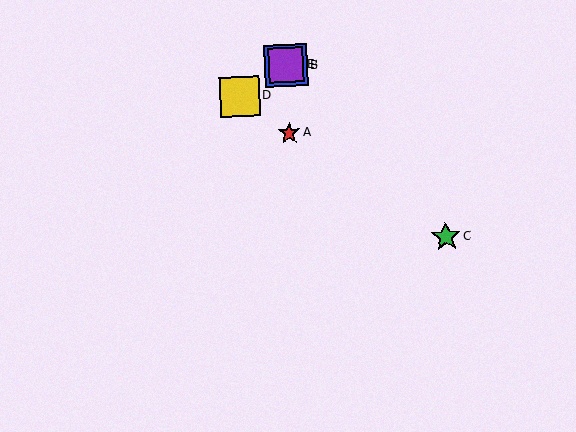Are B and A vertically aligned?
Yes, both are at x≈286.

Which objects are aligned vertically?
Objects A, B, E are aligned vertically.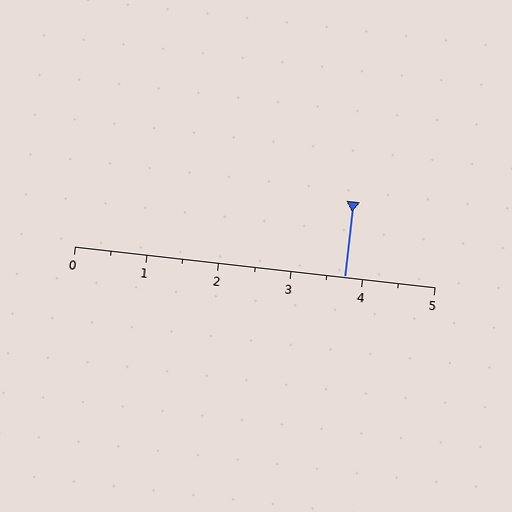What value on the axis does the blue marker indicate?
The marker indicates approximately 3.8.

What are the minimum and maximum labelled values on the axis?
The axis runs from 0 to 5.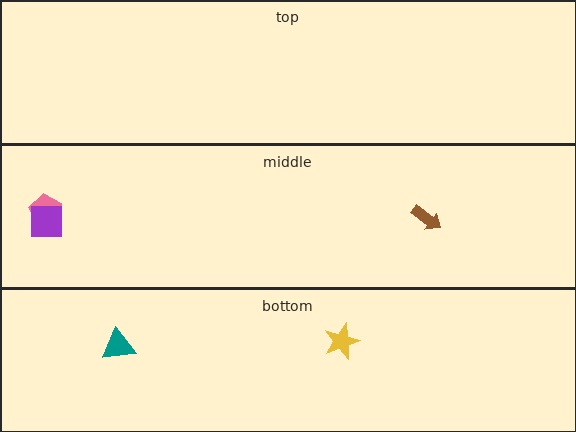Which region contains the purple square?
The middle region.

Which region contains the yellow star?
The bottom region.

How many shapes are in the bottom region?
2.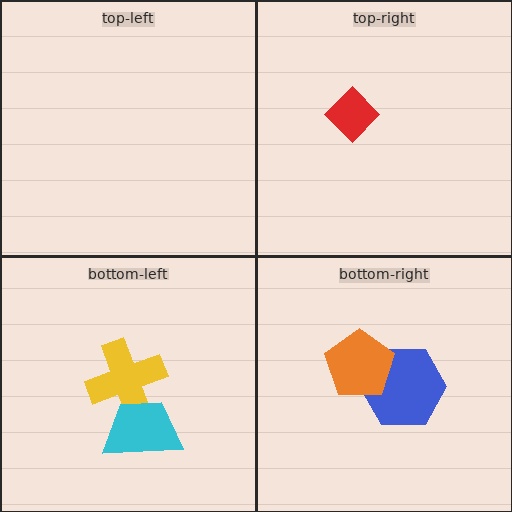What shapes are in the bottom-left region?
The yellow cross, the cyan trapezoid.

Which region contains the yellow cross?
The bottom-left region.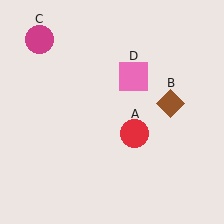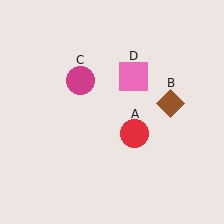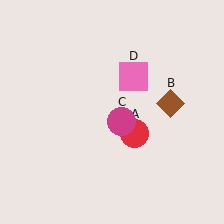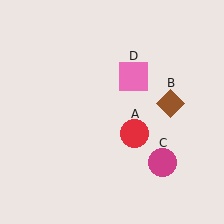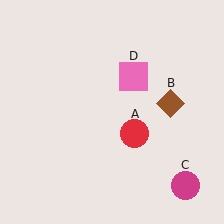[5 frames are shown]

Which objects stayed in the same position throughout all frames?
Red circle (object A) and brown diamond (object B) and pink square (object D) remained stationary.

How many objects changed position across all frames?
1 object changed position: magenta circle (object C).